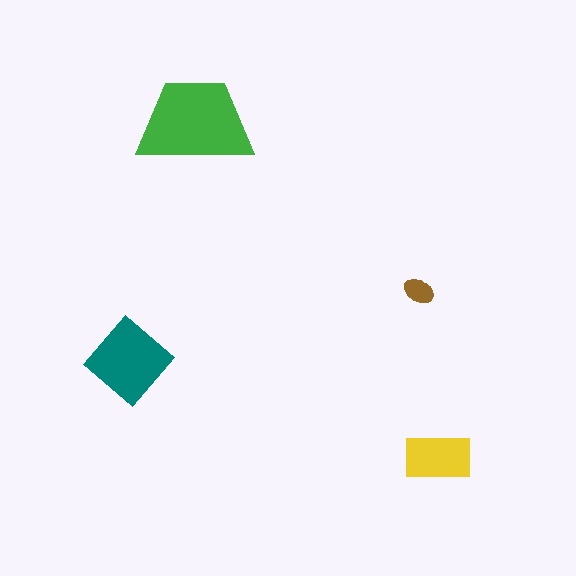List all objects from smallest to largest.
The brown ellipse, the yellow rectangle, the teal diamond, the green trapezoid.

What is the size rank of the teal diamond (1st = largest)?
2nd.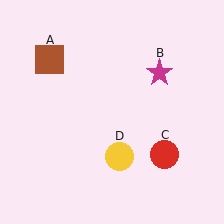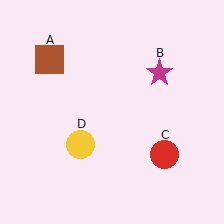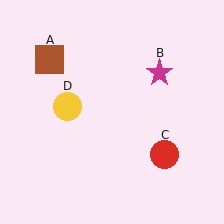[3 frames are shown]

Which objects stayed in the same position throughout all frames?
Brown square (object A) and magenta star (object B) and red circle (object C) remained stationary.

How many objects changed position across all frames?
1 object changed position: yellow circle (object D).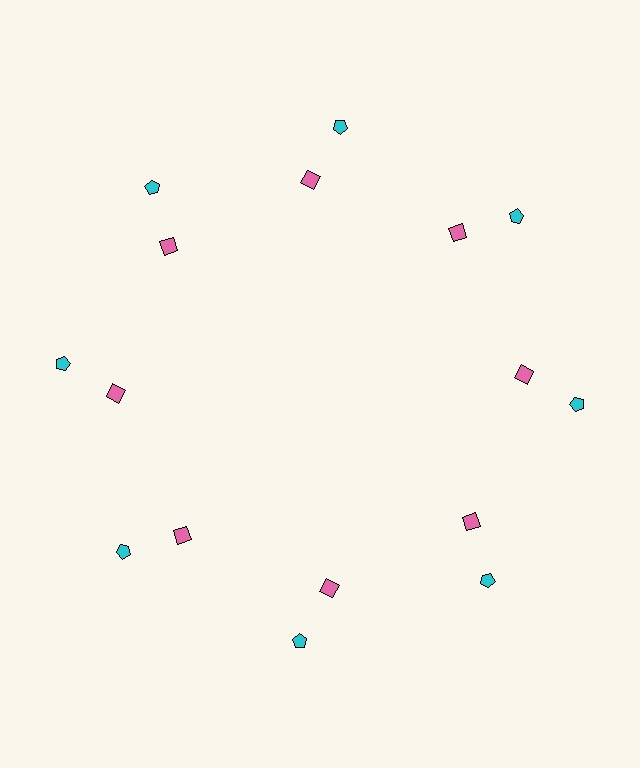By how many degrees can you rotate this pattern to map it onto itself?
The pattern maps onto itself every 45 degrees of rotation.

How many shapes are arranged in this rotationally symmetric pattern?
There are 16 shapes, arranged in 8 groups of 2.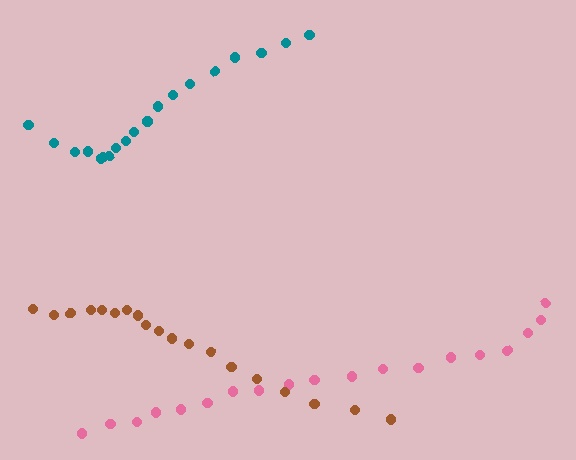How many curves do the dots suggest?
There are 3 distinct paths.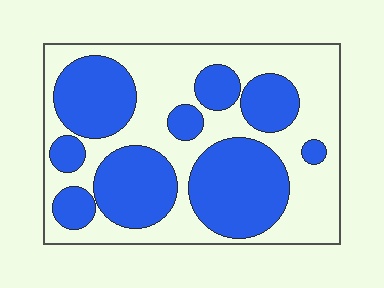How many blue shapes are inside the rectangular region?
9.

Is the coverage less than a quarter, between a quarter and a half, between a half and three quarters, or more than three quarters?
Between a quarter and a half.